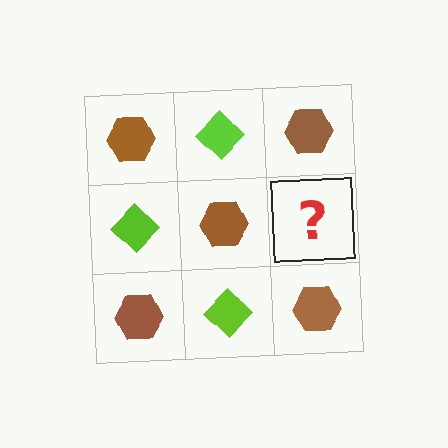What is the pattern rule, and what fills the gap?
The rule is that it alternates brown hexagon and lime diamond in a checkerboard pattern. The gap should be filled with a lime diamond.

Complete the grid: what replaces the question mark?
The question mark should be replaced with a lime diamond.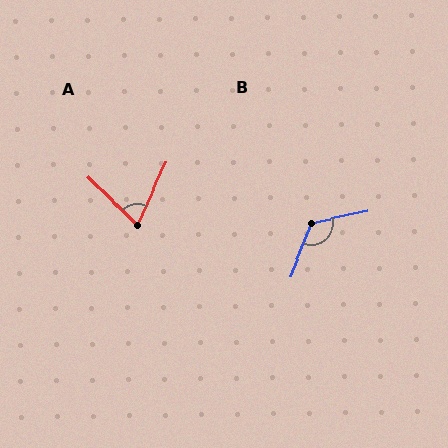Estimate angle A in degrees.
Approximately 69 degrees.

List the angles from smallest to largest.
A (69°), B (123°).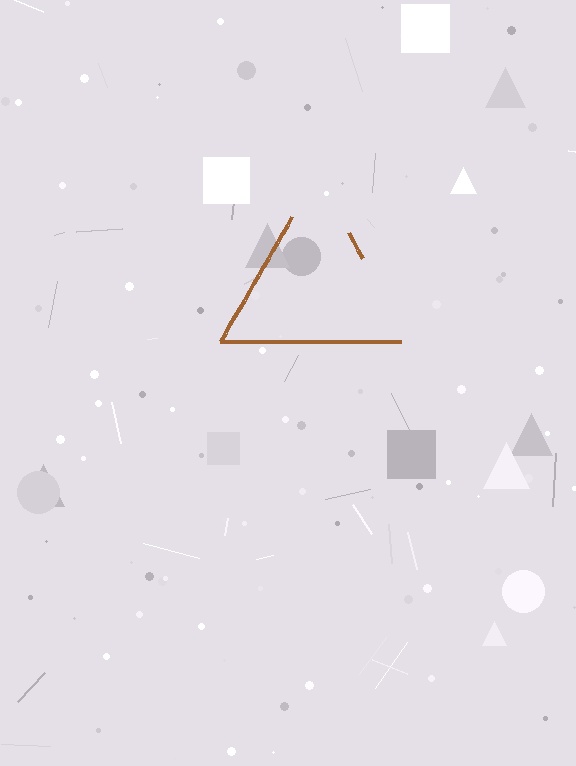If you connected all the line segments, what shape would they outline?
They would outline a triangle.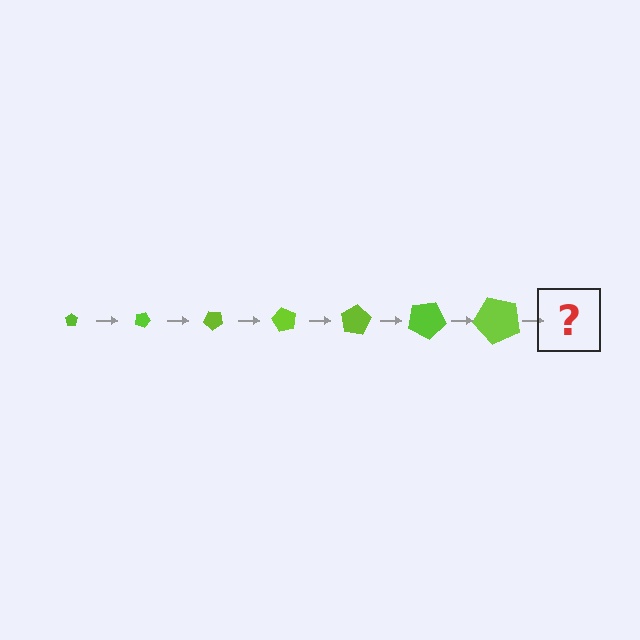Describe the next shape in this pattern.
It should be a pentagon, larger than the previous one and rotated 140 degrees from the start.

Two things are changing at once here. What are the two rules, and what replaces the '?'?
The two rules are that the pentagon grows larger each step and it rotates 20 degrees each step. The '?' should be a pentagon, larger than the previous one and rotated 140 degrees from the start.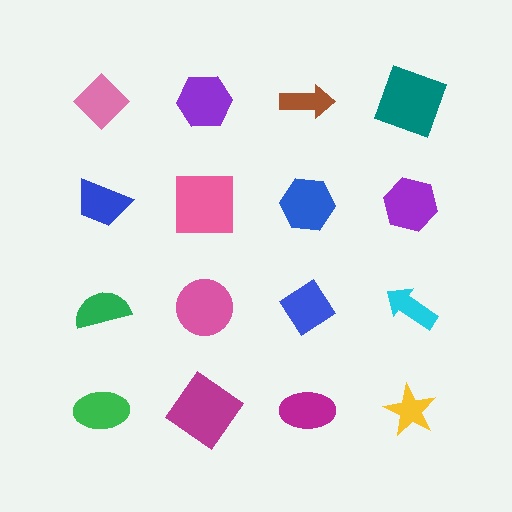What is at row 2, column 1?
A blue trapezoid.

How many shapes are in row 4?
4 shapes.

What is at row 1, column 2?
A purple hexagon.